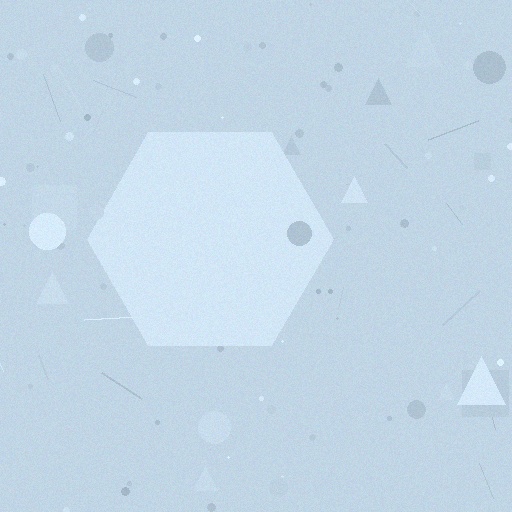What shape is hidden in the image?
A hexagon is hidden in the image.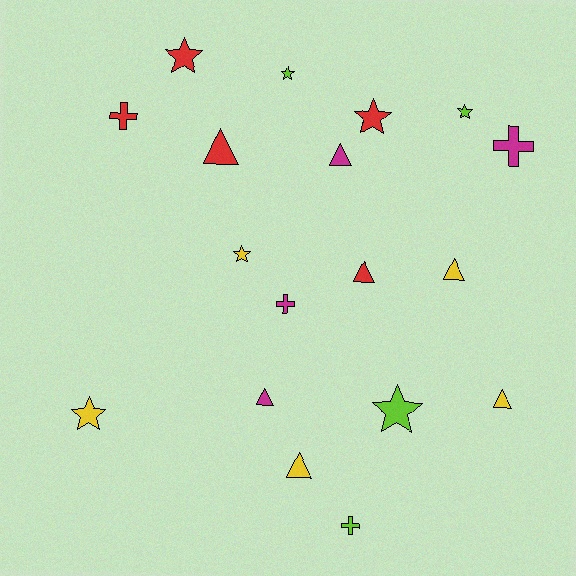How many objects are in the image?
There are 18 objects.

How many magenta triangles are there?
There are 2 magenta triangles.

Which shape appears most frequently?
Triangle, with 7 objects.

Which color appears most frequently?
Yellow, with 5 objects.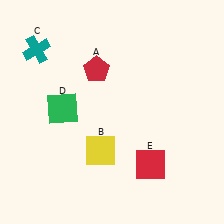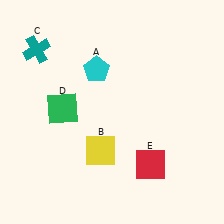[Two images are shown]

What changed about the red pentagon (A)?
In Image 1, A is red. In Image 2, it changed to cyan.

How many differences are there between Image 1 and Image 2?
There is 1 difference between the two images.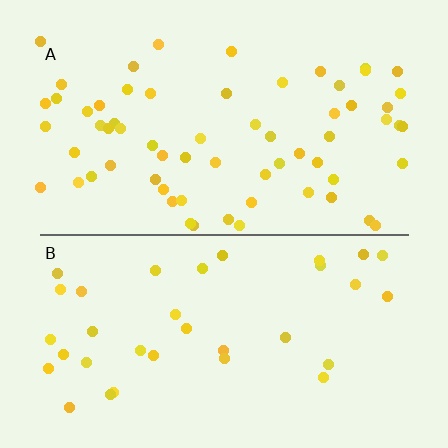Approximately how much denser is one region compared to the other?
Approximately 1.9× — region A over region B.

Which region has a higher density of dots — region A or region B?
A (the top).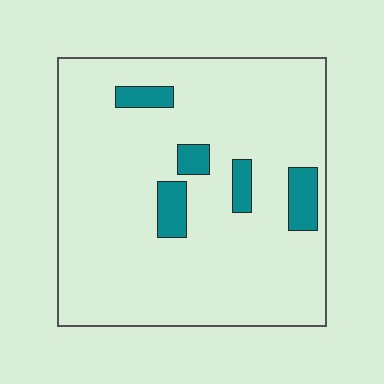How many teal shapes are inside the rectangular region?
5.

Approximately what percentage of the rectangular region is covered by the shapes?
Approximately 10%.